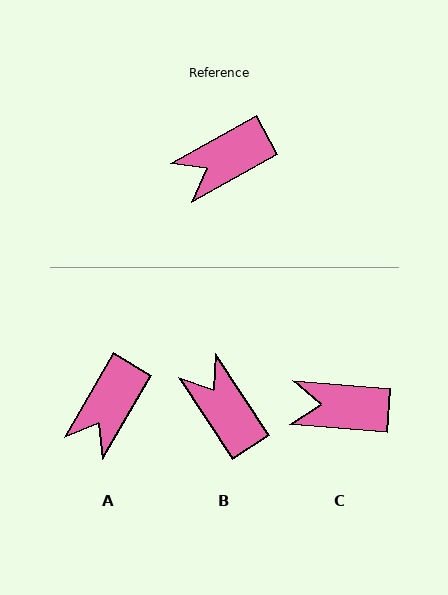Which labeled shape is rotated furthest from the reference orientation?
B, about 86 degrees away.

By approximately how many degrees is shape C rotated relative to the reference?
Approximately 33 degrees clockwise.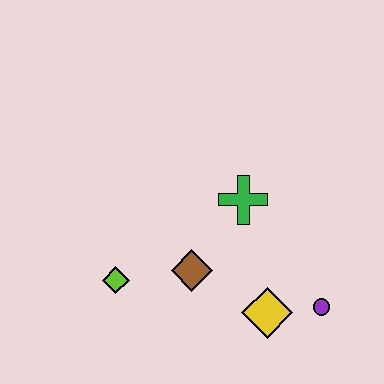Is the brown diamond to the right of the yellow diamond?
No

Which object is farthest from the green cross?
The lime diamond is farthest from the green cross.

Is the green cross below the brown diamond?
No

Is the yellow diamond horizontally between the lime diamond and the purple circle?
Yes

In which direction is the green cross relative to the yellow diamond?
The green cross is above the yellow diamond.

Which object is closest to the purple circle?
The yellow diamond is closest to the purple circle.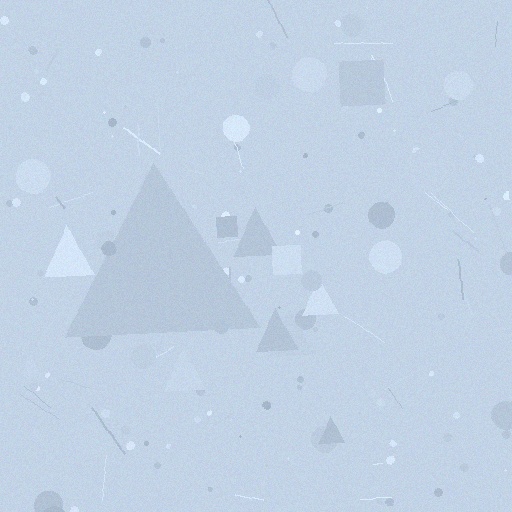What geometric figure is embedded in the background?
A triangle is embedded in the background.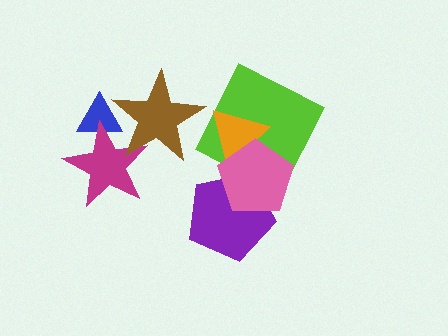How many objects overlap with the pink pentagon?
3 objects overlap with the pink pentagon.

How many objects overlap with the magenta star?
2 objects overlap with the magenta star.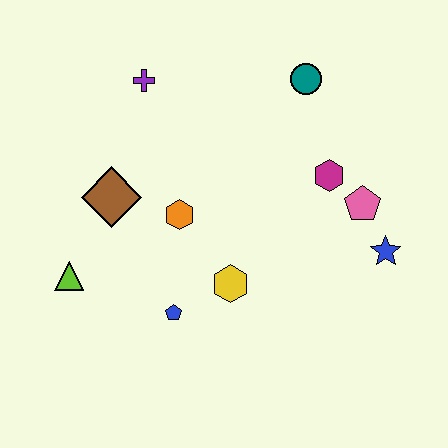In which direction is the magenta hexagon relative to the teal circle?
The magenta hexagon is below the teal circle.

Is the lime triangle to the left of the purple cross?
Yes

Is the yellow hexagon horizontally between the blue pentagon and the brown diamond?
No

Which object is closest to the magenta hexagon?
The pink pentagon is closest to the magenta hexagon.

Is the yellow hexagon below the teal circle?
Yes